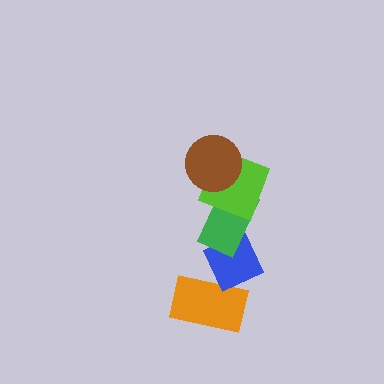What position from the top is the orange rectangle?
The orange rectangle is 5th from the top.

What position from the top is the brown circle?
The brown circle is 1st from the top.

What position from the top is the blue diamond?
The blue diamond is 4th from the top.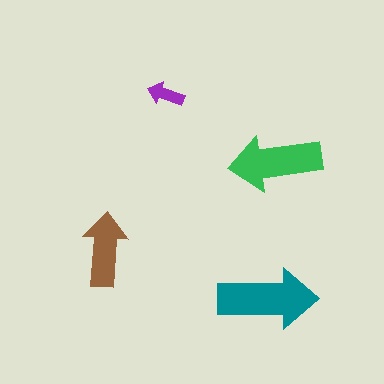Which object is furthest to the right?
The green arrow is rightmost.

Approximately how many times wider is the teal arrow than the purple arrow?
About 2.5 times wider.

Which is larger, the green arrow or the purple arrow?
The green one.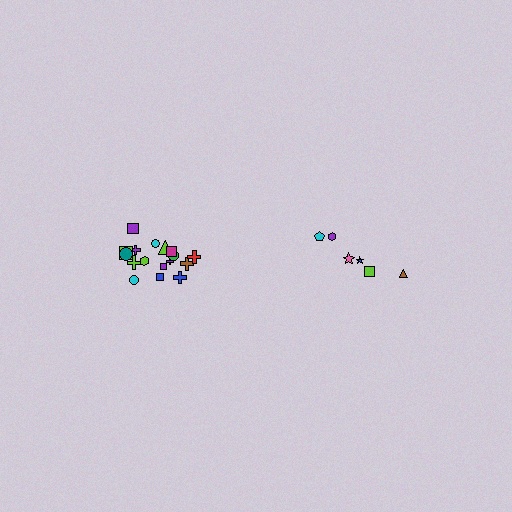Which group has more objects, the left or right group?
The left group.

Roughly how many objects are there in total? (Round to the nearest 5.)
Roughly 25 objects in total.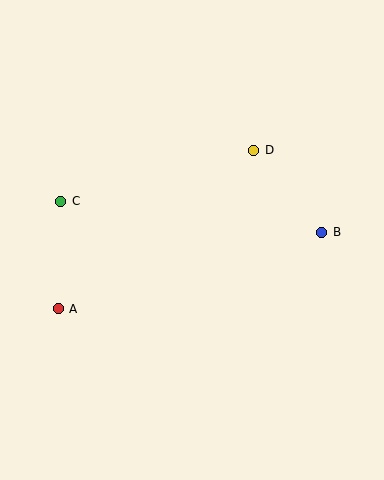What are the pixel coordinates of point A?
Point A is at (58, 309).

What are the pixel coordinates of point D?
Point D is at (254, 150).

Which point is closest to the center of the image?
Point D at (254, 150) is closest to the center.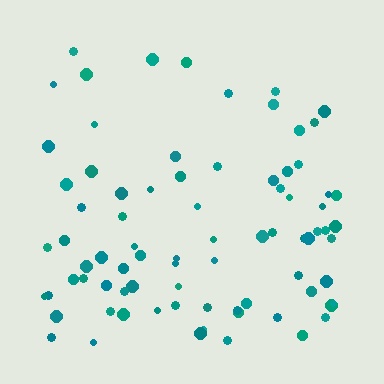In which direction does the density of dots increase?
From top to bottom, with the bottom side densest.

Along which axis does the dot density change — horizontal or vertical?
Vertical.